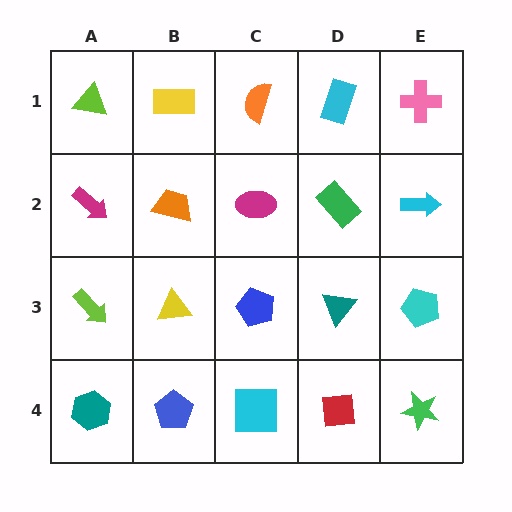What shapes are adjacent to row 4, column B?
A yellow triangle (row 3, column B), a teal hexagon (row 4, column A), a cyan square (row 4, column C).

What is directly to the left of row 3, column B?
A lime arrow.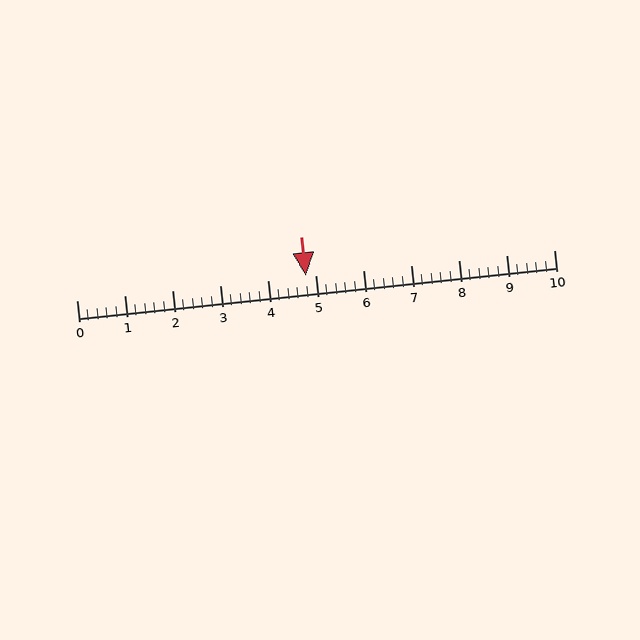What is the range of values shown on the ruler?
The ruler shows values from 0 to 10.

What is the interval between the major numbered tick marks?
The major tick marks are spaced 1 units apart.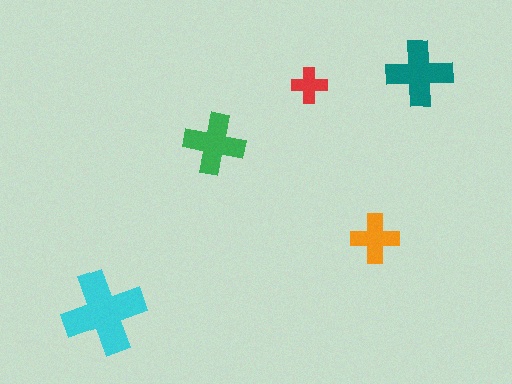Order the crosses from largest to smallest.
the cyan one, the teal one, the green one, the orange one, the red one.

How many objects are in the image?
There are 5 objects in the image.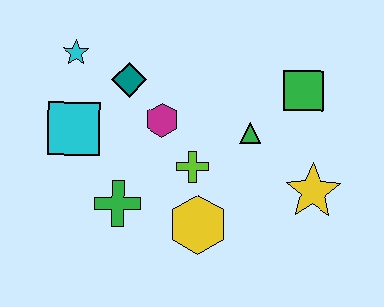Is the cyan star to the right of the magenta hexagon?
No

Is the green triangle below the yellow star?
No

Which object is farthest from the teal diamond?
The yellow star is farthest from the teal diamond.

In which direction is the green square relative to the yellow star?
The green square is above the yellow star.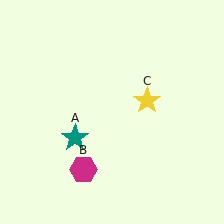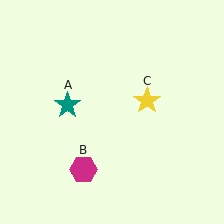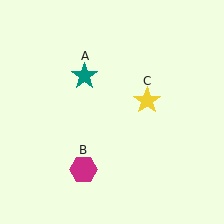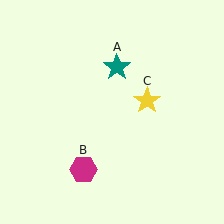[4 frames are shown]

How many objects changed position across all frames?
1 object changed position: teal star (object A).